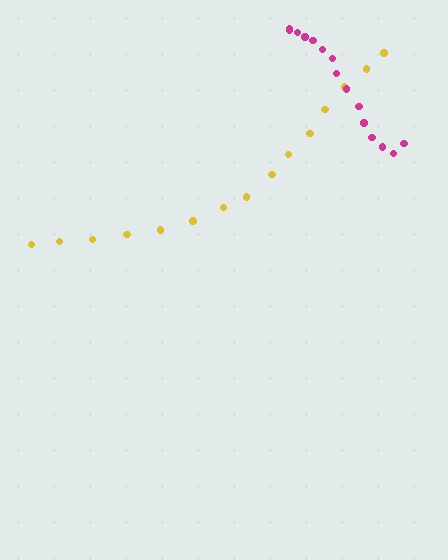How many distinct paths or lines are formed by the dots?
There are 2 distinct paths.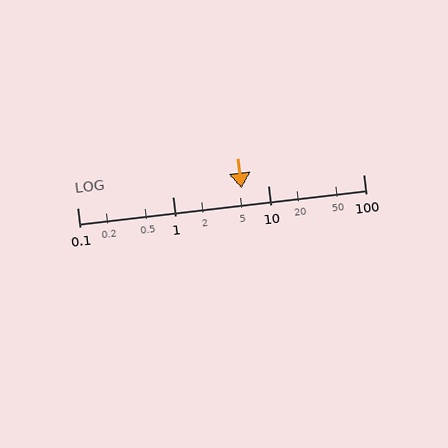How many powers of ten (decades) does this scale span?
The scale spans 3 decades, from 0.1 to 100.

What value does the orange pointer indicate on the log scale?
The pointer indicates approximately 5.3.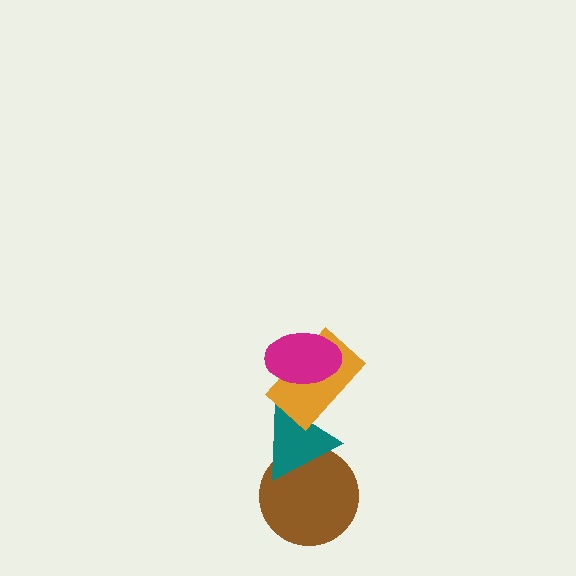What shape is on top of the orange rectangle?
The magenta ellipse is on top of the orange rectangle.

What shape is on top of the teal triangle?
The orange rectangle is on top of the teal triangle.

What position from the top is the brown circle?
The brown circle is 4th from the top.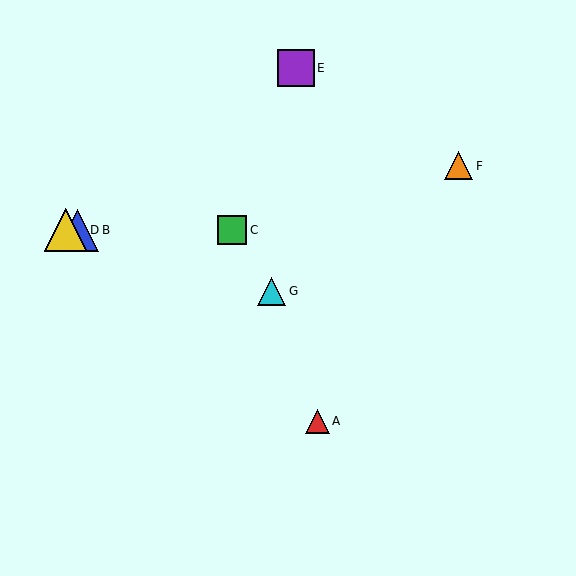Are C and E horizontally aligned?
No, C is at y≈230 and E is at y≈68.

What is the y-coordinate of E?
Object E is at y≈68.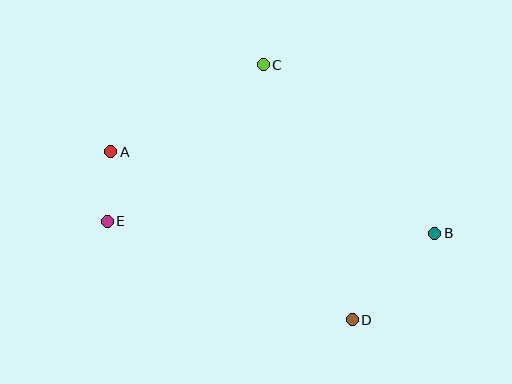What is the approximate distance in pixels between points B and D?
The distance between B and D is approximately 119 pixels.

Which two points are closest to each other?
Points A and E are closest to each other.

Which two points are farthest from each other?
Points A and B are farthest from each other.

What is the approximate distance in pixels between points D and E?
The distance between D and E is approximately 264 pixels.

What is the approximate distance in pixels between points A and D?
The distance between A and D is approximately 294 pixels.